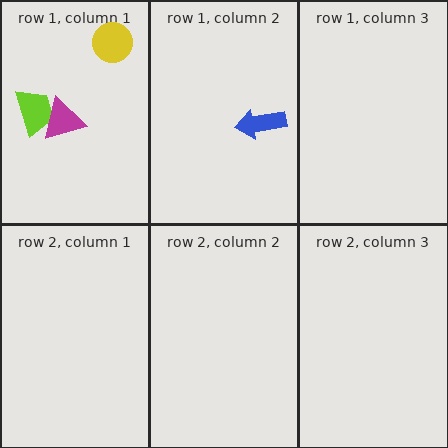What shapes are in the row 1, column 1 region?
The yellow circle, the lime trapezoid, the magenta triangle.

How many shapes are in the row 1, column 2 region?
1.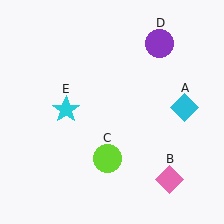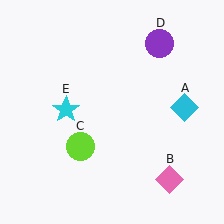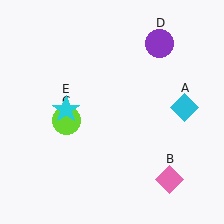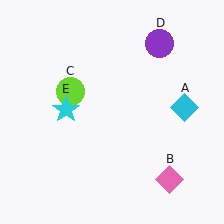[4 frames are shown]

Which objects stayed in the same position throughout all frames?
Cyan diamond (object A) and pink diamond (object B) and purple circle (object D) and cyan star (object E) remained stationary.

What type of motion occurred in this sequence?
The lime circle (object C) rotated clockwise around the center of the scene.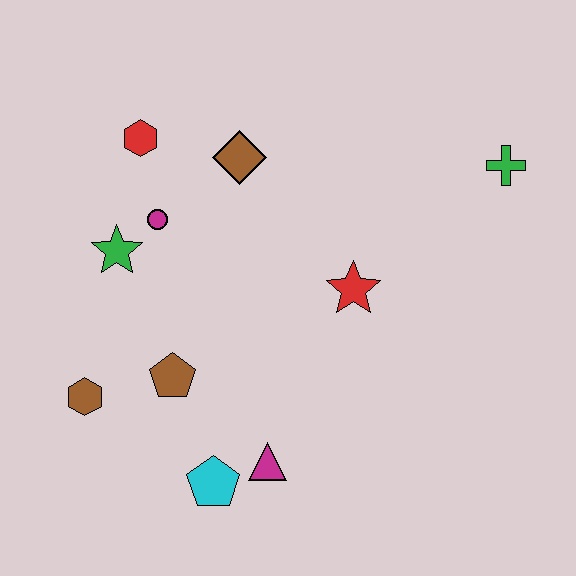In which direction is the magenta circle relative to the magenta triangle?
The magenta circle is above the magenta triangle.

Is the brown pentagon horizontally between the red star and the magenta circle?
Yes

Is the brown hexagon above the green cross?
No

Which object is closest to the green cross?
The red star is closest to the green cross.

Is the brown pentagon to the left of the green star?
No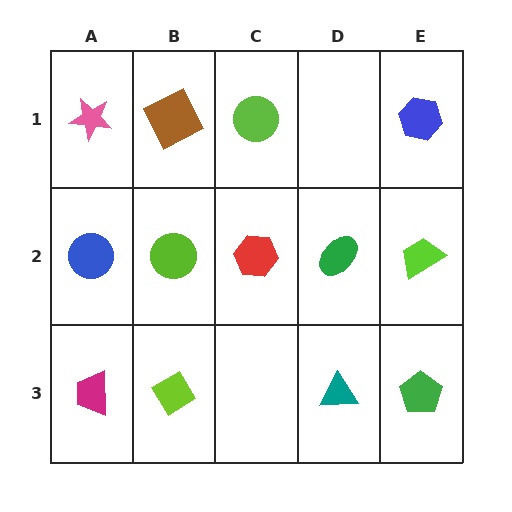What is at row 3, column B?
A lime diamond.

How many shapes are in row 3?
4 shapes.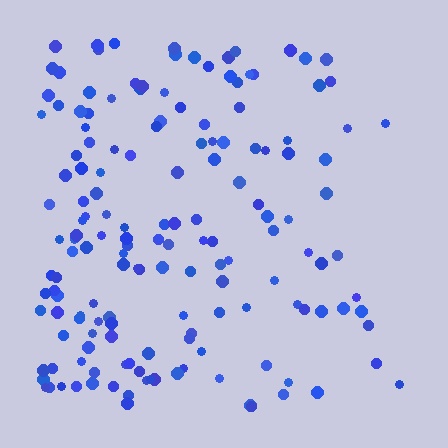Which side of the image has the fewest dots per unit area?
The right.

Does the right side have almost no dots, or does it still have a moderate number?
Still a moderate number, just noticeably fewer than the left.